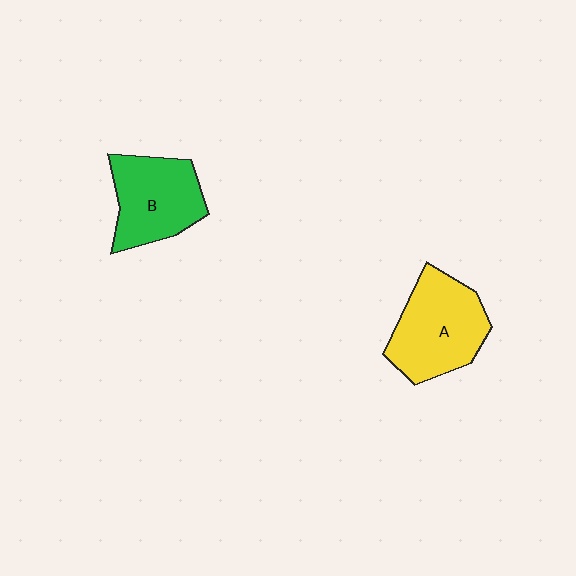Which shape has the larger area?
Shape A (yellow).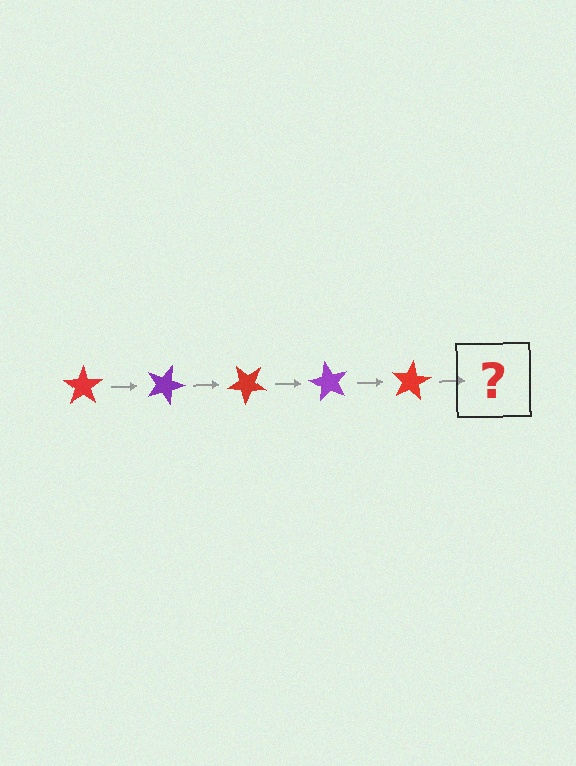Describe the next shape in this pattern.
It should be a purple star, rotated 100 degrees from the start.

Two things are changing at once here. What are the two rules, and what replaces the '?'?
The two rules are that it rotates 20 degrees each step and the color cycles through red and purple. The '?' should be a purple star, rotated 100 degrees from the start.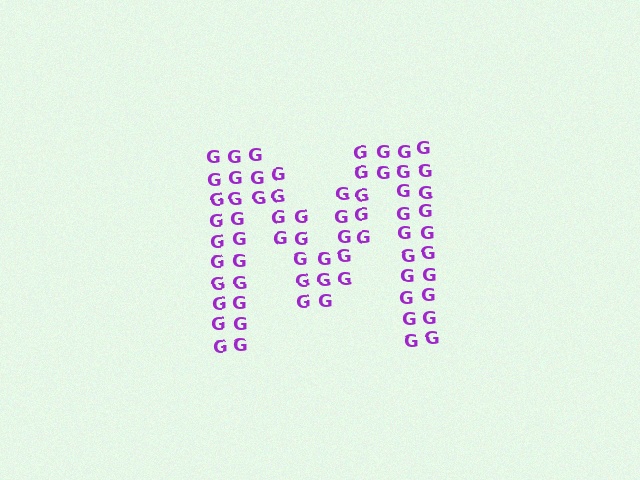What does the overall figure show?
The overall figure shows the letter M.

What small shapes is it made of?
It is made of small letter G's.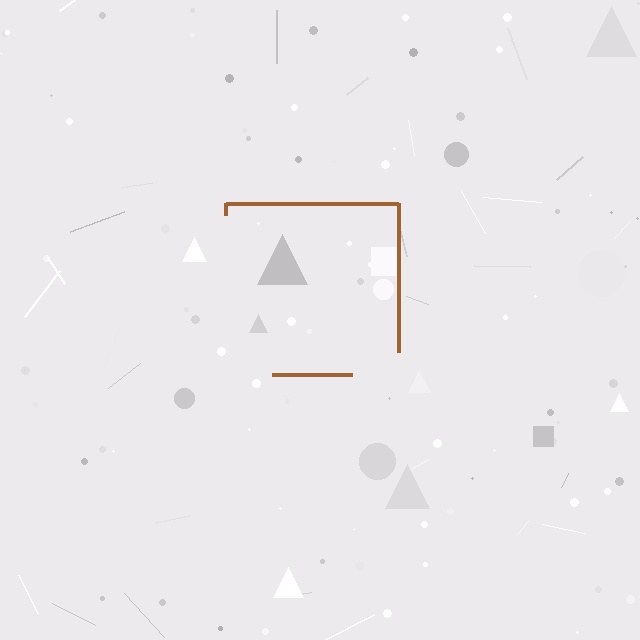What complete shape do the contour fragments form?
The contour fragments form a square.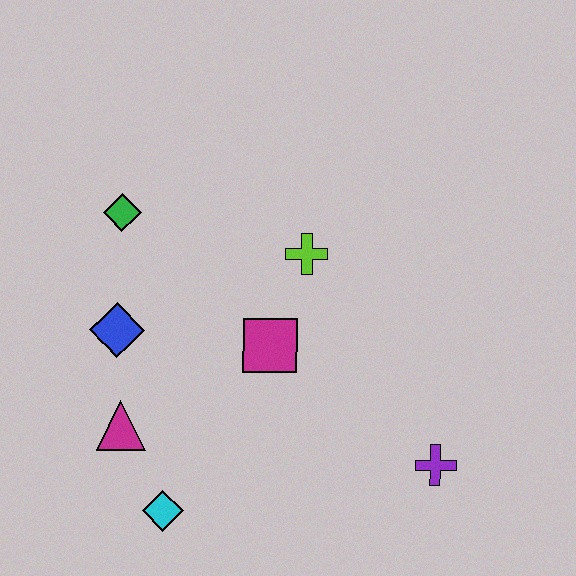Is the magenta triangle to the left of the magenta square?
Yes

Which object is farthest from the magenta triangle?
The purple cross is farthest from the magenta triangle.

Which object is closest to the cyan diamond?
The magenta triangle is closest to the cyan diamond.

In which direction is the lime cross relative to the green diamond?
The lime cross is to the right of the green diamond.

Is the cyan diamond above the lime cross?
No